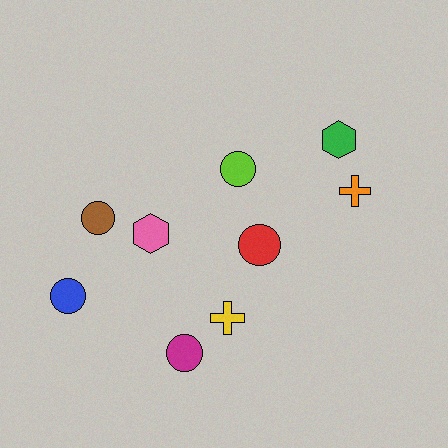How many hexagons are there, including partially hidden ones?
There are 2 hexagons.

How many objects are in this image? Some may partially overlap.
There are 9 objects.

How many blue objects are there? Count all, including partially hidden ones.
There is 1 blue object.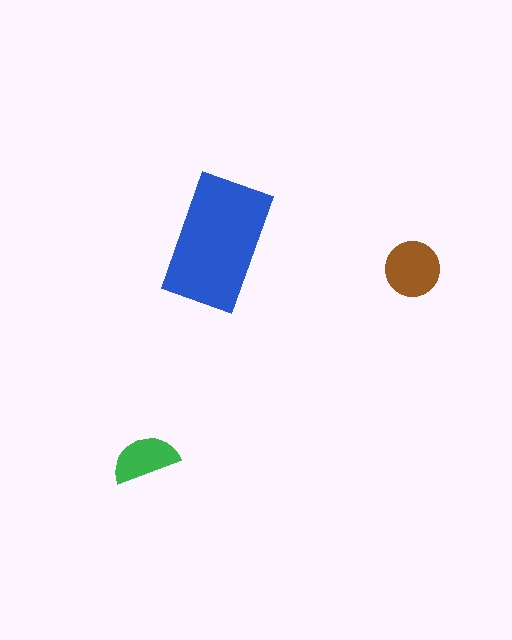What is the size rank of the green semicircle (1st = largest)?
3rd.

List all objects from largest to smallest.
The blue rectangle, the brown circle, the green semicircle.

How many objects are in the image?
There are 3 objects in the image.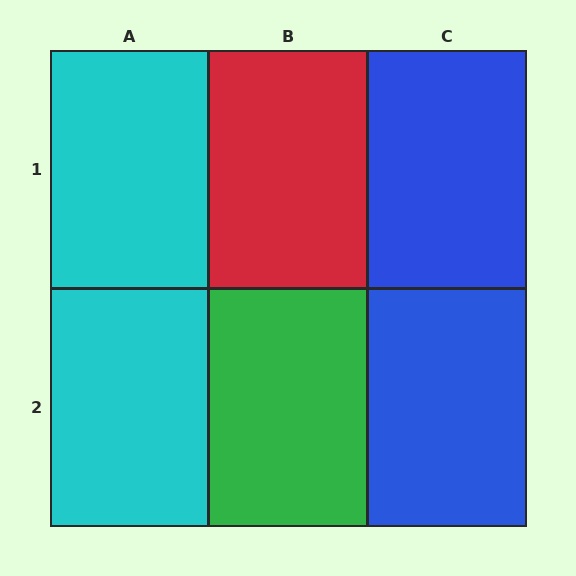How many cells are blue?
2 cells are blue.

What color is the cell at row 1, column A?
Cyan.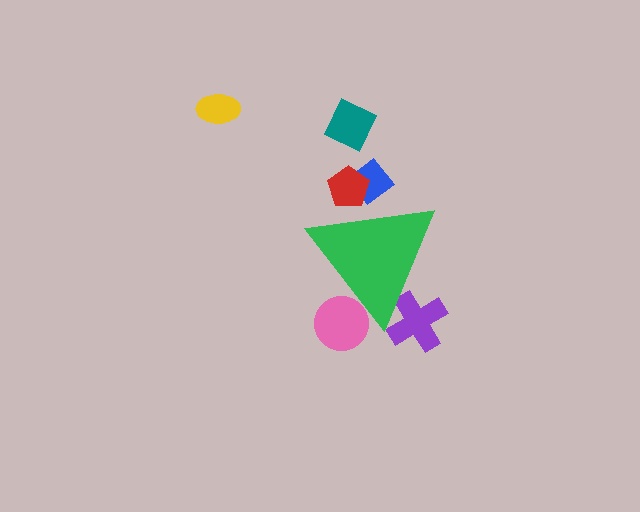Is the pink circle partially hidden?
Yes, the pink circle is partially hidden behind the green triangle.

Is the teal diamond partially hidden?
No, the teal diamond is fully visible.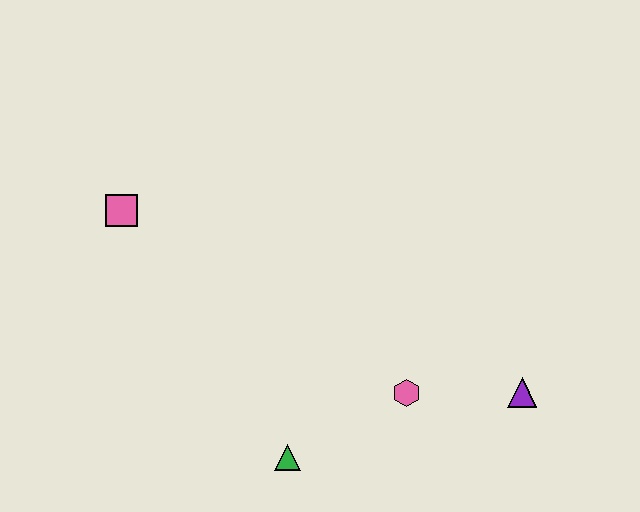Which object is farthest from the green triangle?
The pink square is farthest from the green triangle.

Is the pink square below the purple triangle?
No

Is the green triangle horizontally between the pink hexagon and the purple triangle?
No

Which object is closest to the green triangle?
The pink hexagon is closest to the green triangle.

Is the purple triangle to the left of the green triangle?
No